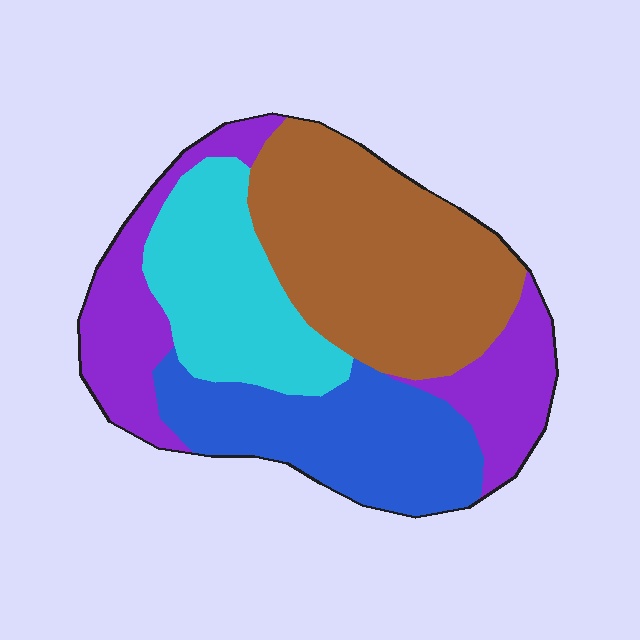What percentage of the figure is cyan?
Cyan takes up about one fifth (1/5) of the figure.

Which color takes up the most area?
Brown, at roughly 35%.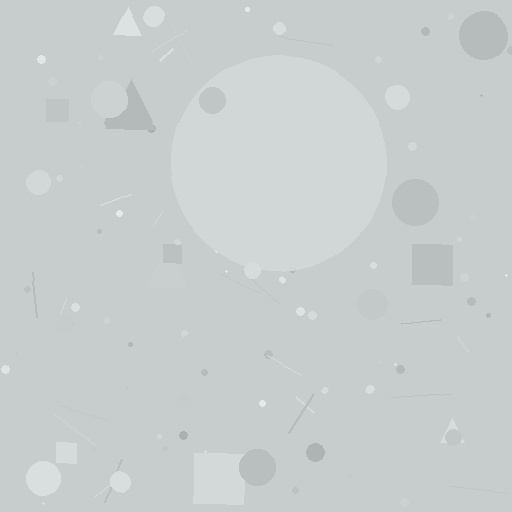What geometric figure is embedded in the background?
A circle is embedded in the background.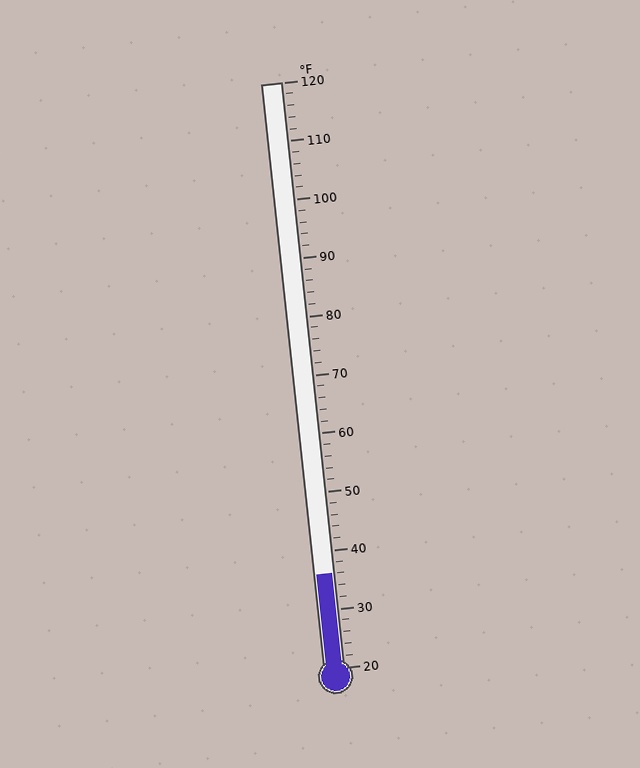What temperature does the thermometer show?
The thermometer shows approximately 36°F.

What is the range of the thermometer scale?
The thermometer scale ranges from 20°F to 120°F.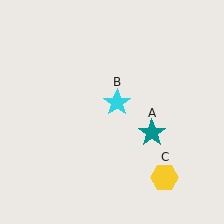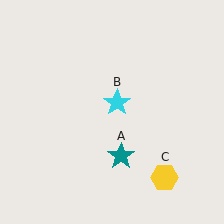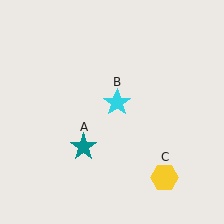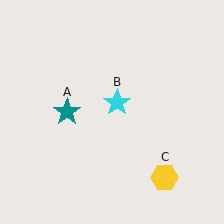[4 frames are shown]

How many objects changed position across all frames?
1 object changed position: teal star (object A).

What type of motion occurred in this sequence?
The teal star (object A) rotated clockwise around the center of the scene.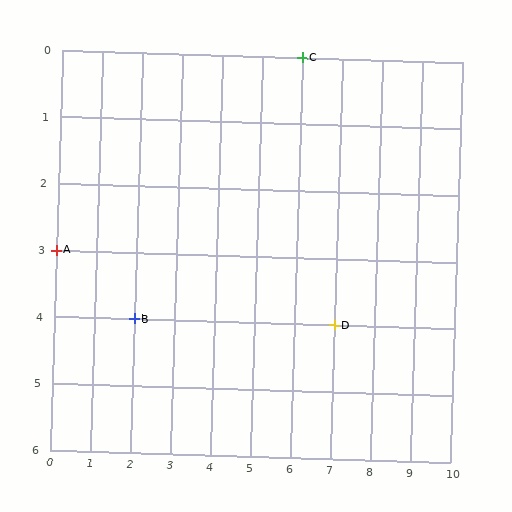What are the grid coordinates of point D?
Point D is at grid coordinates (7, 4).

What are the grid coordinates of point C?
Point C is at grid coordinates (6, 0).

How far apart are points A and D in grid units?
Points A and D are 7 columns and 1 row apart (about 7.1 grid units diagonally).